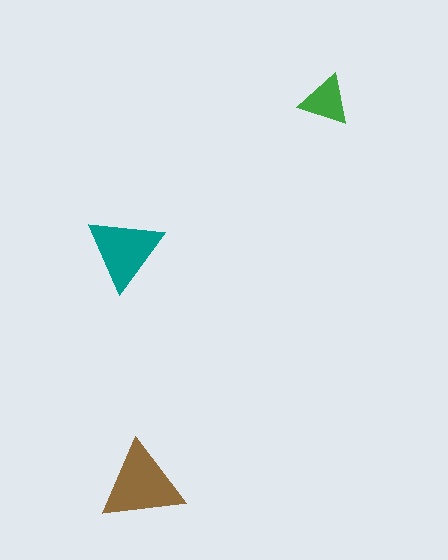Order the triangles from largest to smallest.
the brown one, the teal one, the green one.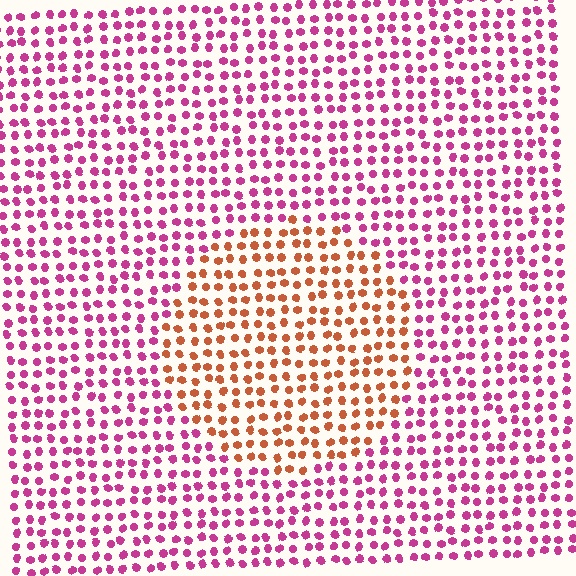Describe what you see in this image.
The image is filled with small magenta elements in a uniform arrangement. A circle-shaped region is visible where the elements are tinted to a slightly different hue, forming a subtle color boundary.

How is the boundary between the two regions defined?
The boundary is defined purely by a slight shift in hue (about 54 degrees). Spacing, size, and orientation are identical on both sides.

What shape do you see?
I see a circle.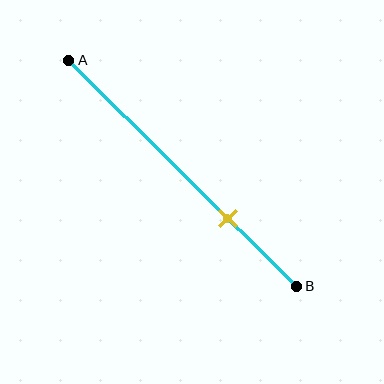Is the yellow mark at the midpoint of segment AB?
No, the mark is at about 70% from A, not at the 50% midpoint.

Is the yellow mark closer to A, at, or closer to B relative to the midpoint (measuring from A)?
The yellow mark is closer to point B than the midpoint of segment AB.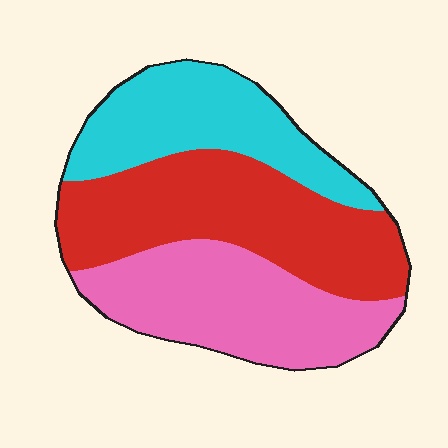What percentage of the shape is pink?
Pink takes up about one third (1/3) of the shape.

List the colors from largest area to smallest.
From largest to smallest: red, pink, cyan.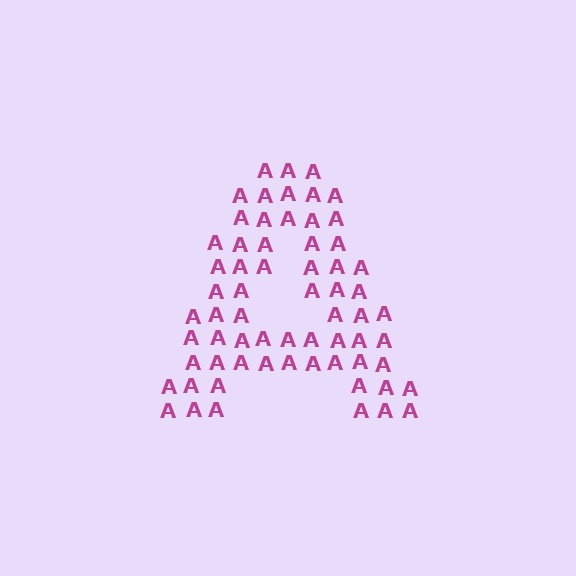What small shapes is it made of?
It is made of small letter A's.